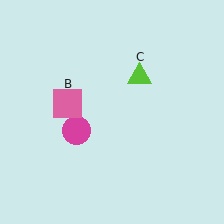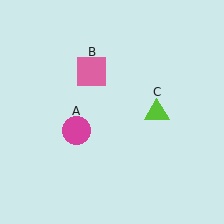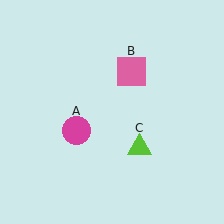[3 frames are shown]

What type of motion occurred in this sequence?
The pink square (object B), lime triangle (object C) rotated clockwise around the center of the scene.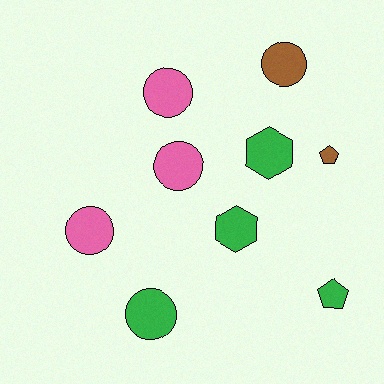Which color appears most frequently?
Green, with 4 objects.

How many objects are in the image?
There are 9 objects.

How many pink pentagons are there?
There are no pink pentagons.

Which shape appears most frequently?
Circle, with 5 objects.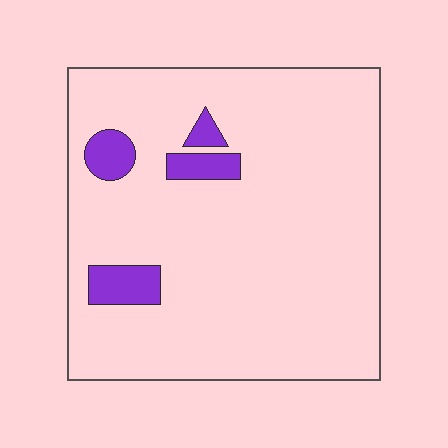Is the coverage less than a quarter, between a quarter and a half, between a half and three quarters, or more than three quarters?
Less than a quarter.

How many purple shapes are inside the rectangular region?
4.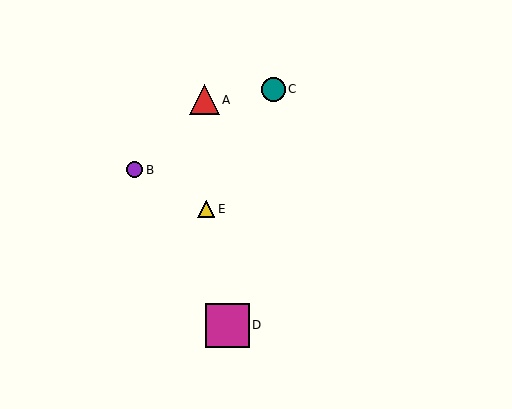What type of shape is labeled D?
Shape D is a magenta square.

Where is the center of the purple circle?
The center of the purple circle is at (134, 170).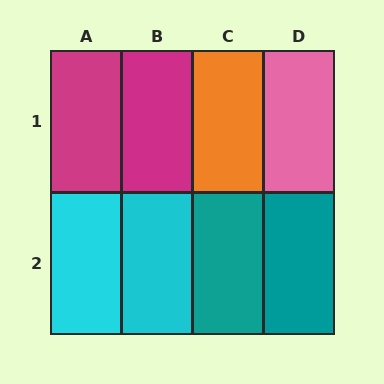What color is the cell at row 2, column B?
Cyan.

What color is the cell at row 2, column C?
Teal.